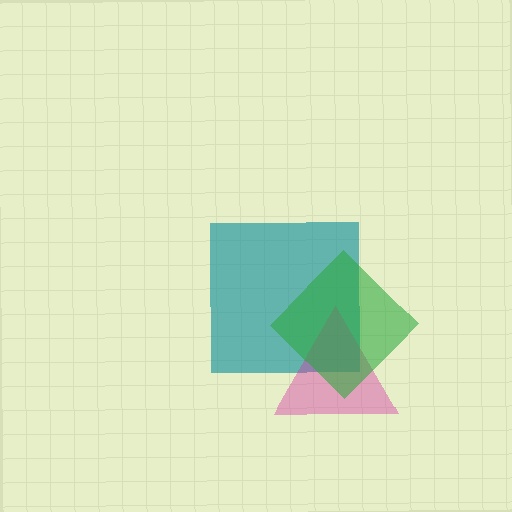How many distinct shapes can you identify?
There are 3 distinct shapes: a teal square, a magenta triangle, a green diamond.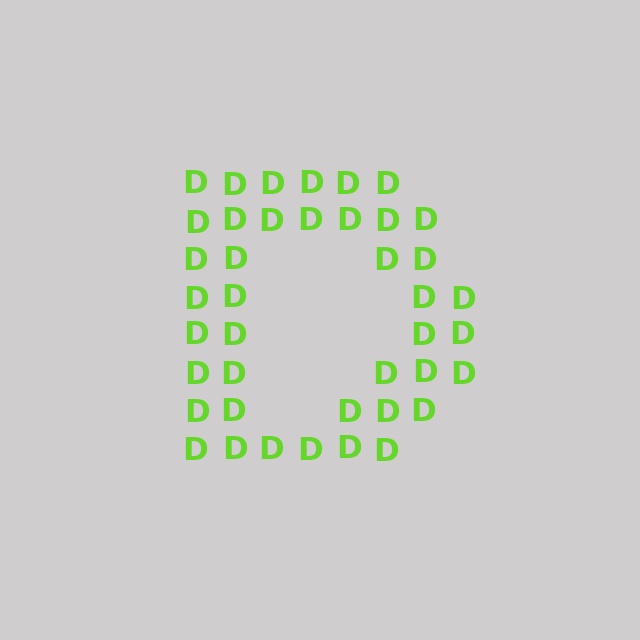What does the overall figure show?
The overall figure shows the letter D.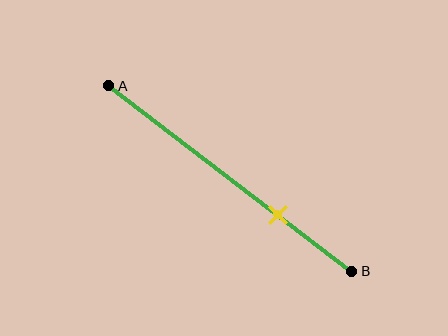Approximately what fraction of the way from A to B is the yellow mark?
The yellow mark is approximately 70% of the way from A to B.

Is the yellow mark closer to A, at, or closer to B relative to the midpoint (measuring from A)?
The yellow mark is closer to point B than the midpoint of segment AB.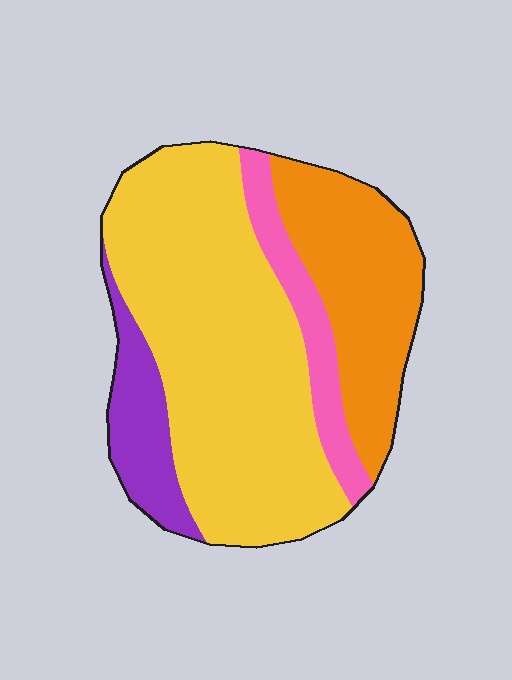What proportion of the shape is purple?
Purple covers 11% of the shape.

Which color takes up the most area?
Yellow, at roughly 55%.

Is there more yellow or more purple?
Yellow.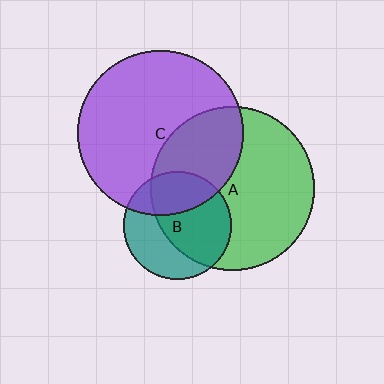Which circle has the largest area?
Circle C (purple).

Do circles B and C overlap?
Yes.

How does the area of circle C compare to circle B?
Approximately 2.3 times.